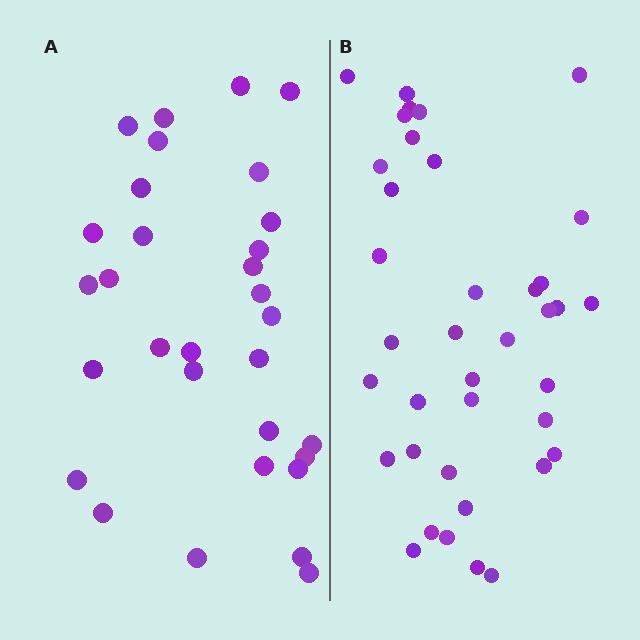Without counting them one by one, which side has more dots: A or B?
Region B (the right region) has more dots.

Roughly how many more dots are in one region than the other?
Region B has roughly 8 or so more dots than region A.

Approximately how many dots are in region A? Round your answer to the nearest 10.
About 30 dots. (The exact count is 31, which rounds to 30.)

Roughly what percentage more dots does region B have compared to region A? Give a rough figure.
About 25% more.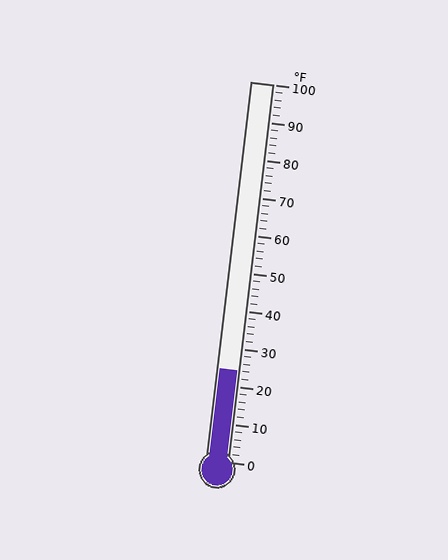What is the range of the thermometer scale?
The thermometer scale ranges from 0°F to 100°F.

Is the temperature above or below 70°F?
The temperature is below 70°F.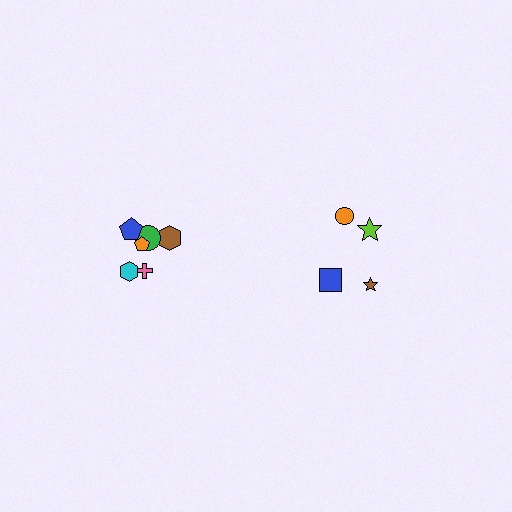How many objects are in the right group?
There are 4 objects.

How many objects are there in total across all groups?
There are 11 objects.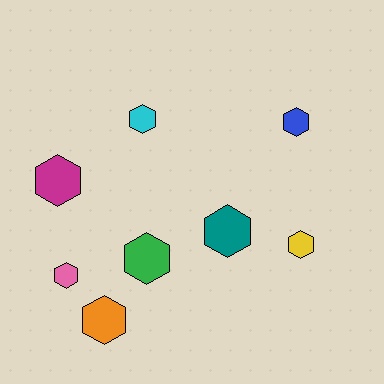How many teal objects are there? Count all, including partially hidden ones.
There is 1 teal object.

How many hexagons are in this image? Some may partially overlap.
There are 8 hexagons.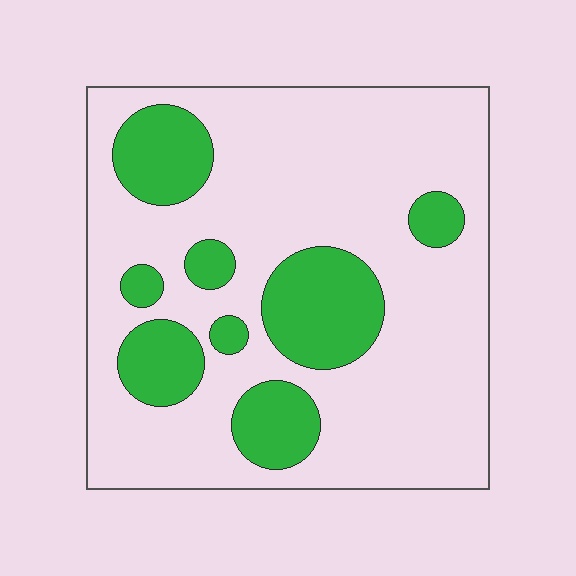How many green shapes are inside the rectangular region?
8.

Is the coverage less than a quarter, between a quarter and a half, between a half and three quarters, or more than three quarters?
Less than a quarter.